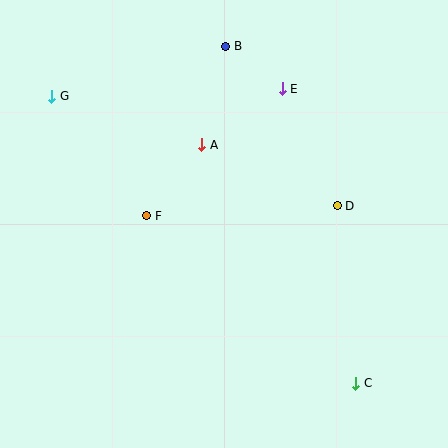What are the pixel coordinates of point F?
Point F is at (147, 216).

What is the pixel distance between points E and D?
The distance between E and D is 129 pixels.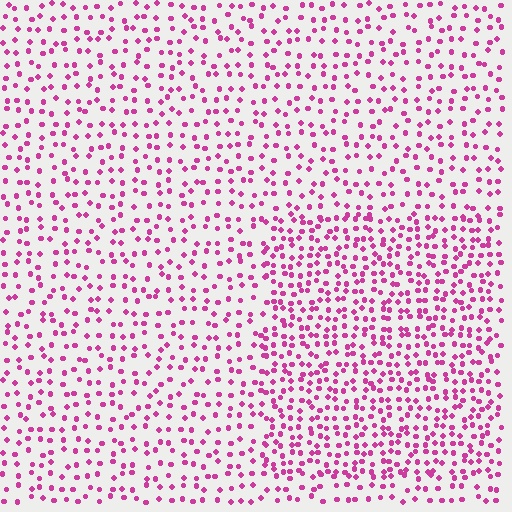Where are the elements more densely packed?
The elements are more densely packed inside the rectangle boundary.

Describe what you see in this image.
The image contains small magenta elements arranged at two different densities. A rectangle-shaped region is visible where the elements are more densely packed than the surrounding area.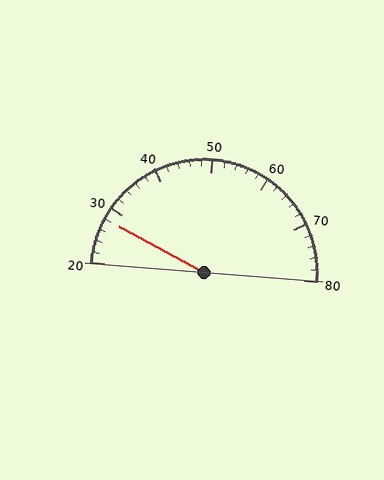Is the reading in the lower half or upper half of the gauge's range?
The reading is in the lower half of the range (20 to 80).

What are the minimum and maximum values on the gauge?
The gauge ranges from 20 to 80.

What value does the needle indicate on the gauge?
The needle indicates approximately 28.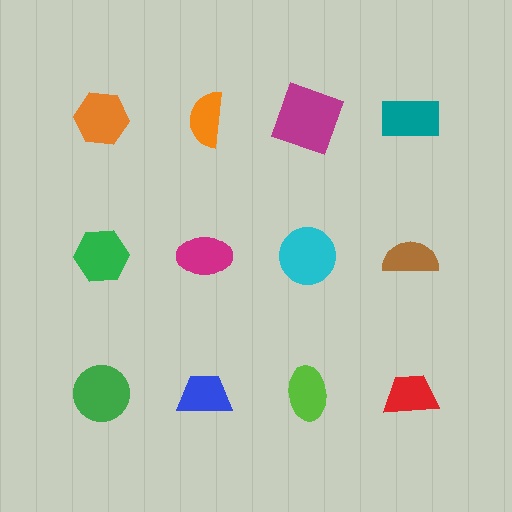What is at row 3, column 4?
A red trapezoid.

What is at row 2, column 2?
A magenta ellipse.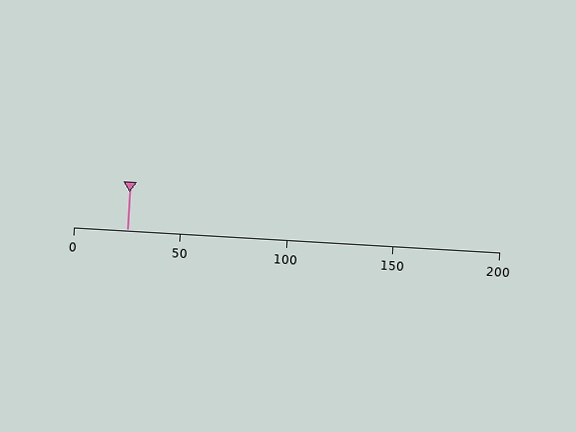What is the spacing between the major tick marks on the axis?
The major ticks are spaced 50 apart.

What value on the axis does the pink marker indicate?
The marker indicates approximately 25.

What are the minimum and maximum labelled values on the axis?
The axis runs from 0 to 200.